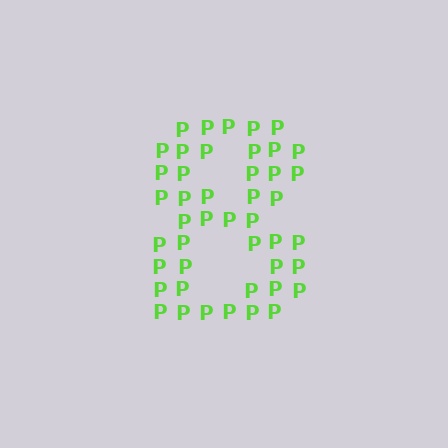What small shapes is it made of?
It is made of small letter P's.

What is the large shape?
The large shape is the digit 8.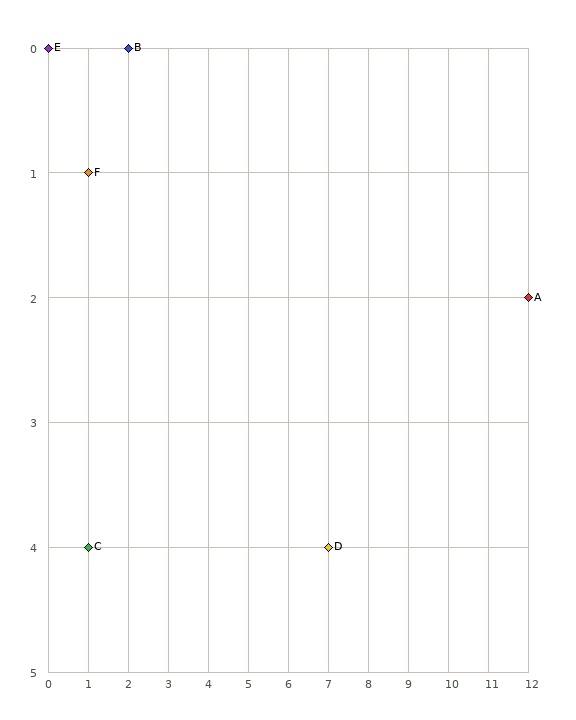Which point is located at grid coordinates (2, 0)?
Point B is at (2, 0).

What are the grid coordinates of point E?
Point E is at grid coordinates (0, 0).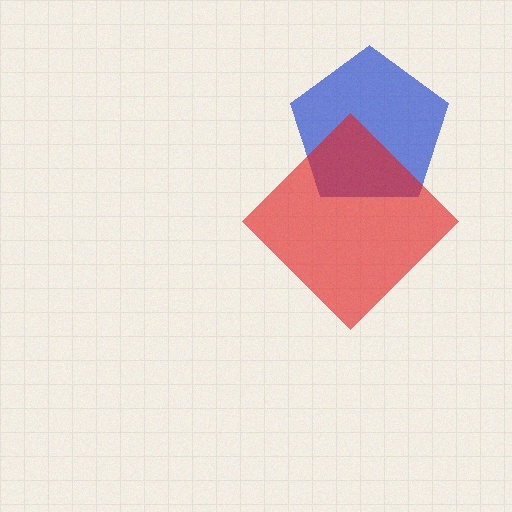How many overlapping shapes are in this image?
There are 2 overlapping shapes in the image.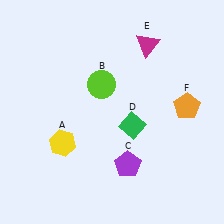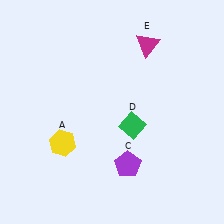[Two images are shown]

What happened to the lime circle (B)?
The lime circle (B) was removed in Image 2. It was in the top-left area of Image 1.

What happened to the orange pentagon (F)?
The orange pentagon (F) was removed in Image 2. It was in the top-right area of Image 1.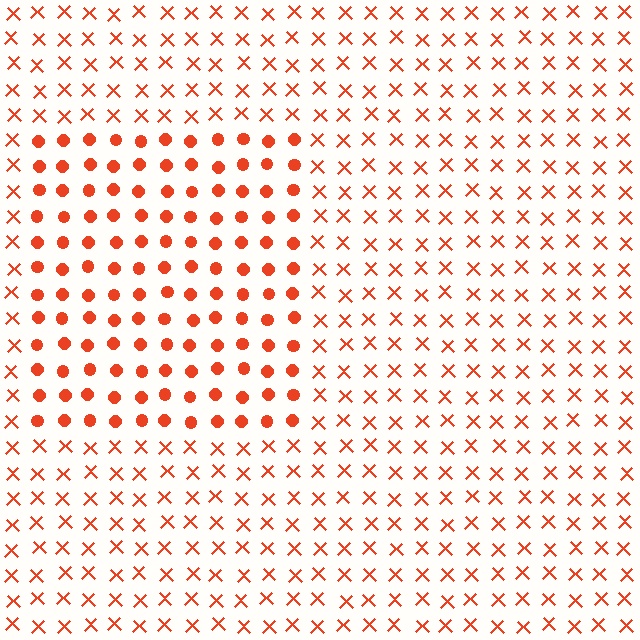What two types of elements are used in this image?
The image uses circles inside the rectangle region and X marks outside it.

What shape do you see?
I see a rectangle.